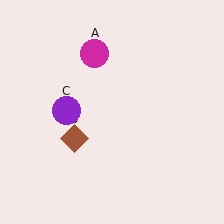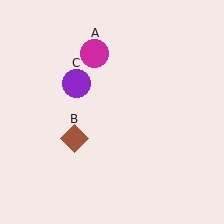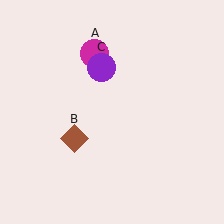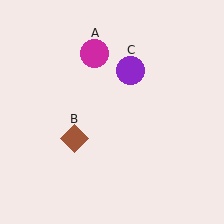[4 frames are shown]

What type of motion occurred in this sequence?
The purple circle (object C) rotated clockwise around the center of the scene.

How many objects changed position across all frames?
1 object changed position: purple circle (object C).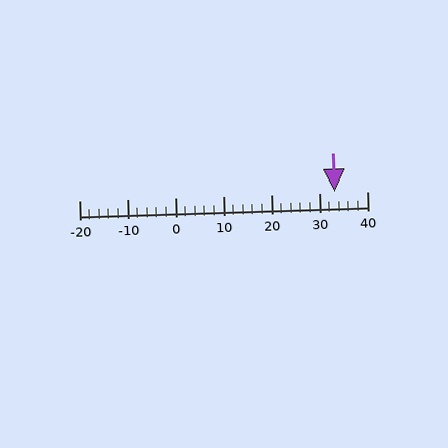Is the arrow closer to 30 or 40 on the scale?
The arrow is closer to 30.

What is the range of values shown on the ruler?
The ruler shows values from -20 to 40.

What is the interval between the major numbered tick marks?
The major tick marks are spaced 10 units apart.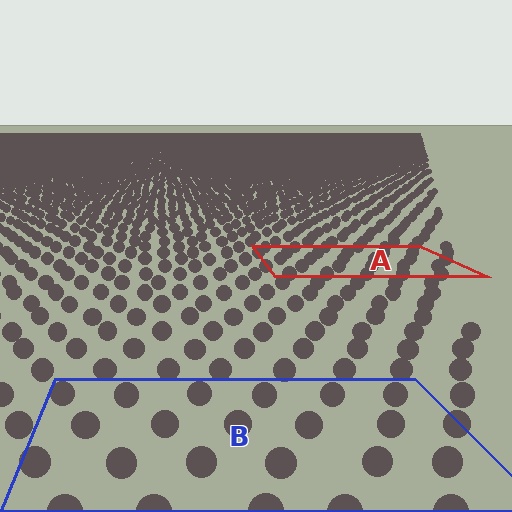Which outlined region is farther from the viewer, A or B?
Region A is farther from the viewer — the texture elements inside it appear smaller and more densely packed.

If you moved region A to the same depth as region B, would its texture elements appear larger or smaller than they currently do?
They would appear larger. At a closer depth, the same texture elements are projected at a bigger on-screen size.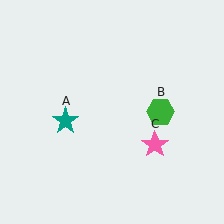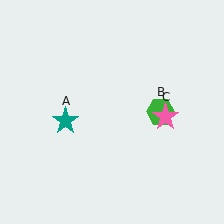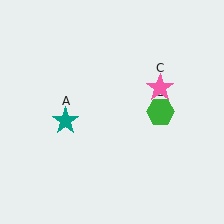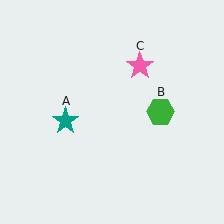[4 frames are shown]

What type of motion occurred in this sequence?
The pink star (object C) rotated counterclockwise around the center of the scene.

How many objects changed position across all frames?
1 object changed position: pink star (object C).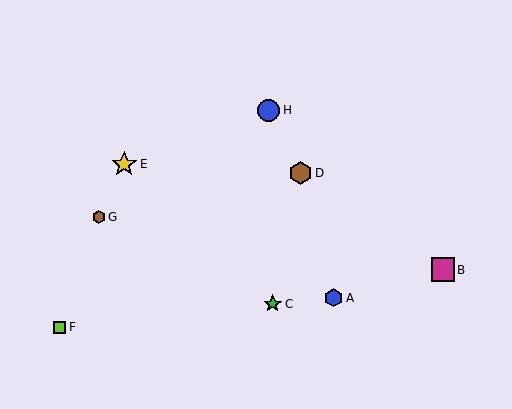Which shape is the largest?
The yellow star (labeled E) is the largest.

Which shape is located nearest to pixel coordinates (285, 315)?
The green star (labeled C) at (273, 304) is nearest to that location.